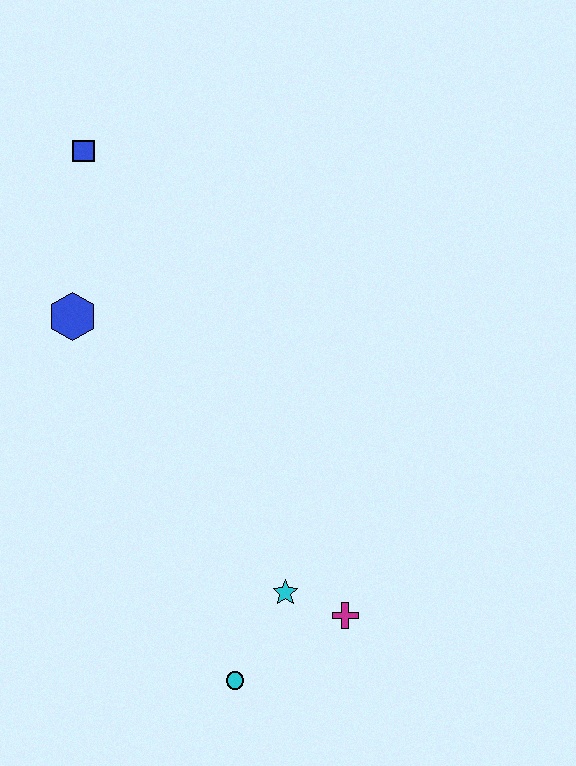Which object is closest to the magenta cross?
The cyan star is closest to the magenta cross.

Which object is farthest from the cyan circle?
The blue square is farthest from the cyan circle.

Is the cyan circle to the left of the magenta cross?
Yes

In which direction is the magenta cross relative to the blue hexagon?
The magenta cross is below the blue hexagon.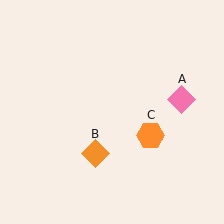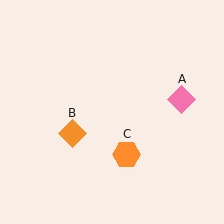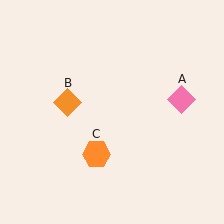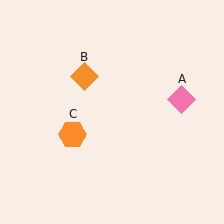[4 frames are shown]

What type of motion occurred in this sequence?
The orange diamond (object B), orange hexagon (object C) rotated clockwise around the center of the scene.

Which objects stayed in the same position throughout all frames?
Pink diamond (object A) remained stationary.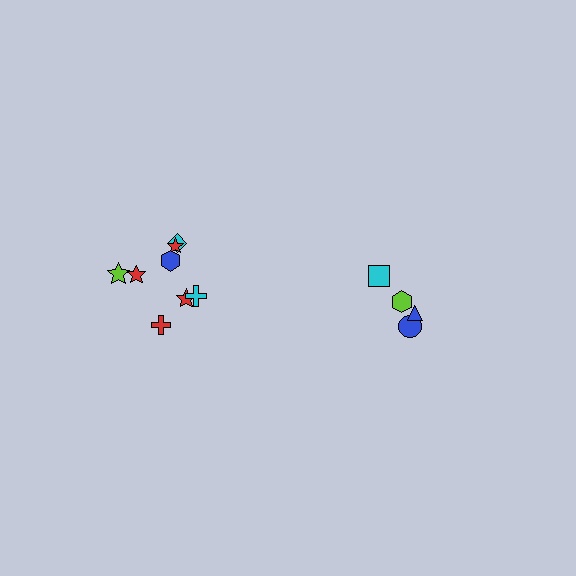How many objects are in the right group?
There are 4 objects.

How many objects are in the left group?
There are 8 objects.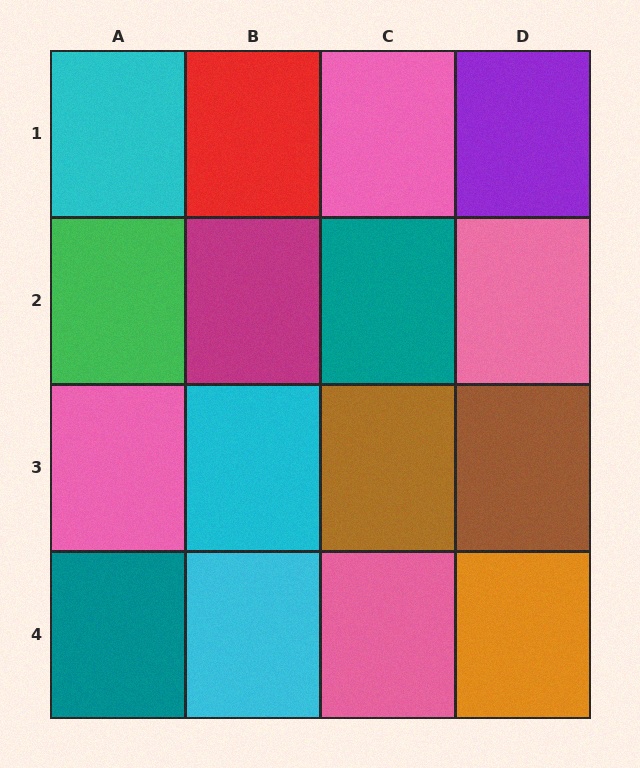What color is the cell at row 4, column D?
Orange.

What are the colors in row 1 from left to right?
Cyan, red, pink, purple.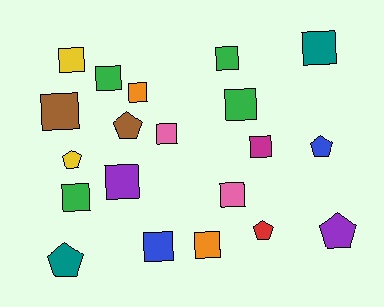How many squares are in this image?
There are 14 squares.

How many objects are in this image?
There are 20 objects.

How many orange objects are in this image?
There are 2 orange objects.